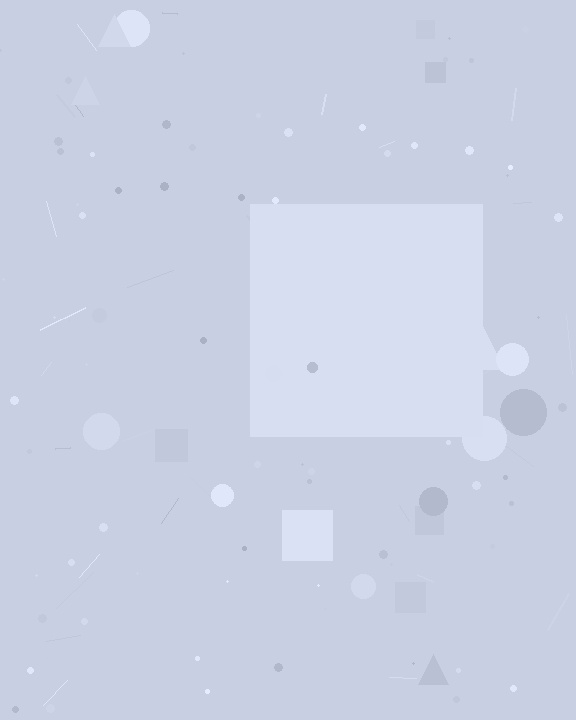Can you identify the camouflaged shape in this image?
The camouflaged shape is a square.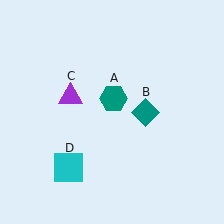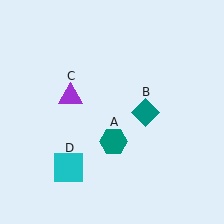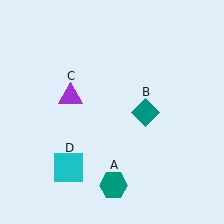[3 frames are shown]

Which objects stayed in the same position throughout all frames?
Teal diamond (object B) and purple triangle (object C) and cyan square (object D) remained stationary.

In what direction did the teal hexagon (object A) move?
The teal hexagon (object A) moved down.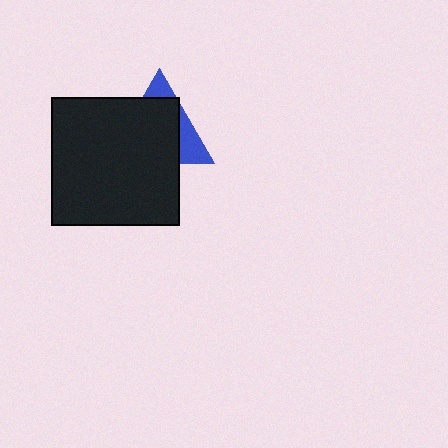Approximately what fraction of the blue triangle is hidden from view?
Roughly 70% of the blue triangle is hidden behind the black square.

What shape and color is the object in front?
The object in front is a black square.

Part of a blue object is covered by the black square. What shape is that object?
It is a triangle.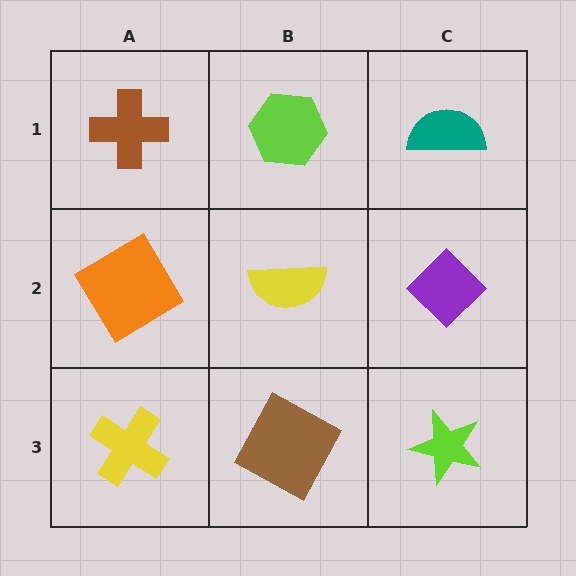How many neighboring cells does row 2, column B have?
4.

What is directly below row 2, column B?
A brown square.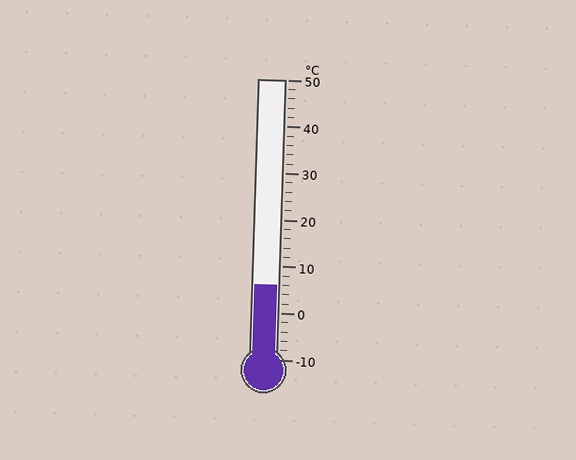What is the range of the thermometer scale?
The thermometer scale ranges from -10°C to 50°C.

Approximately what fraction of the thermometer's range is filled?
The thermometer is filled to approximately 25% of its range.